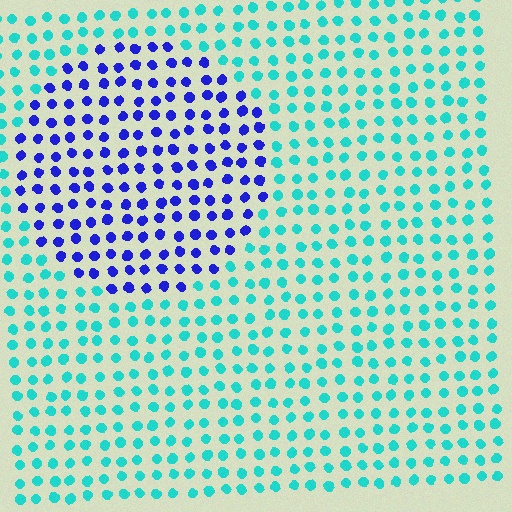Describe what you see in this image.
The image is filled with small cyan elements in a uniform arrangement. A circle-shaped region is visible where the elements are tinted to a slightly different hue, forming a subtle color boundary.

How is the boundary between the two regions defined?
The boundary is defined purely by a slight shift in hue (about 64 degrees). Spacing, size, and orientation are identical on both sides.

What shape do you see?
I see a circle.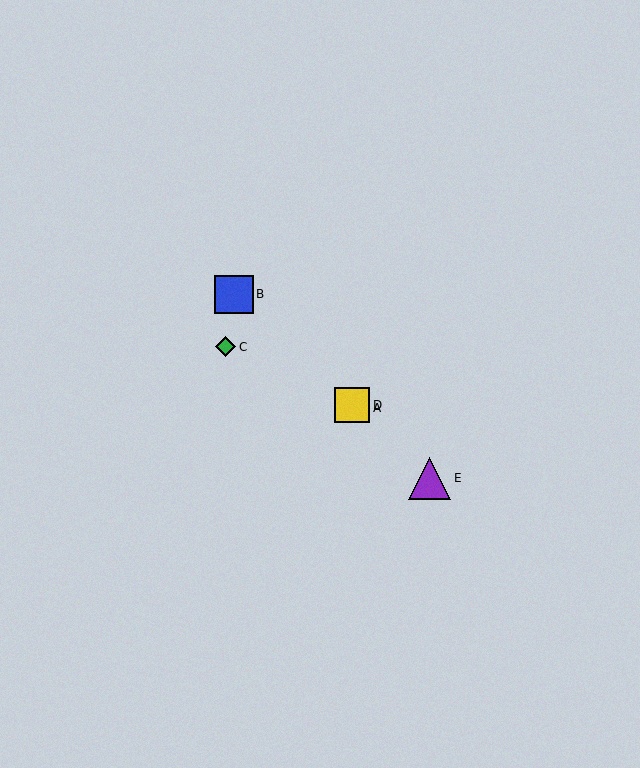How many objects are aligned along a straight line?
4 objects (A, B, D, E) are aligned along a straight line.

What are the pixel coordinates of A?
Object A is at (355, 408).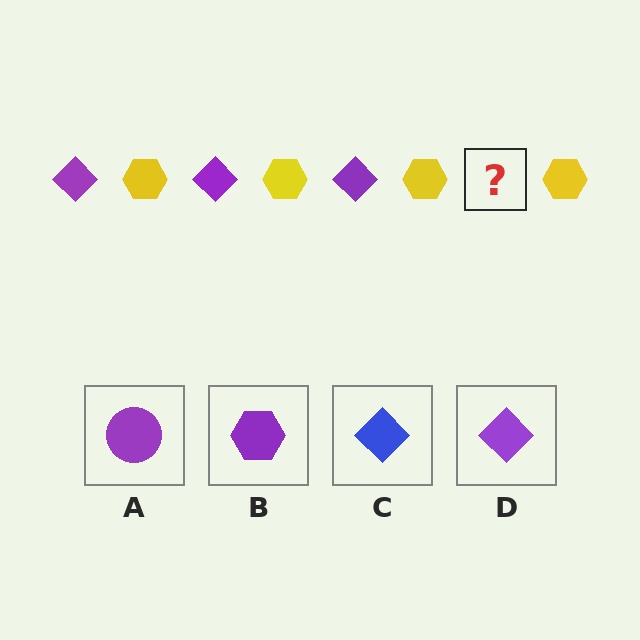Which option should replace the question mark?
Option D.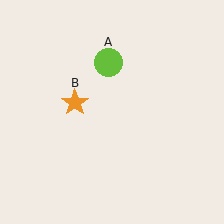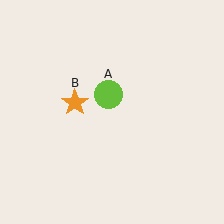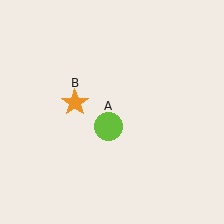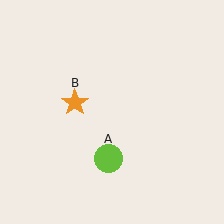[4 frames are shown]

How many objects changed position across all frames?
1 object changed position: lime circle (object A).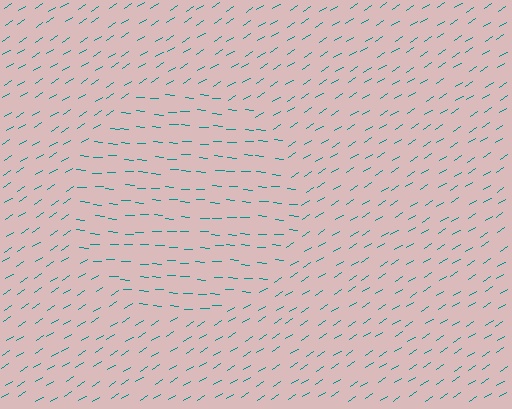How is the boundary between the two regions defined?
The boundary is defined purely by a change in line orientation (approximately 36 degrees difference). All lines are the same color and thickness.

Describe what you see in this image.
The image is filled with small teal line segments. A circle region in the image has lines oriented differently from the surrounding lines, creating a visible texture boundary.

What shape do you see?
I see a circle.